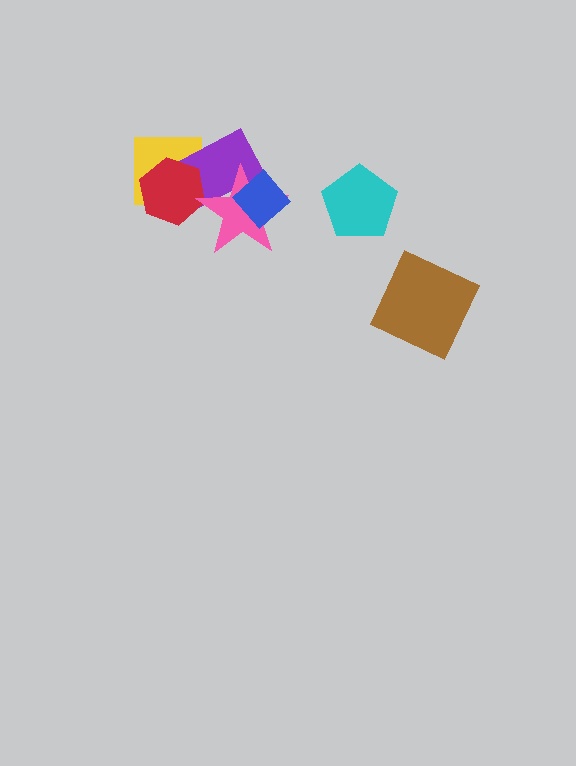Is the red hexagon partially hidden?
Yes, it is partially covered by another shape.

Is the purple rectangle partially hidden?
Yes, it is partially covered by another shape.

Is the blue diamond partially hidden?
No, no other shape covers it.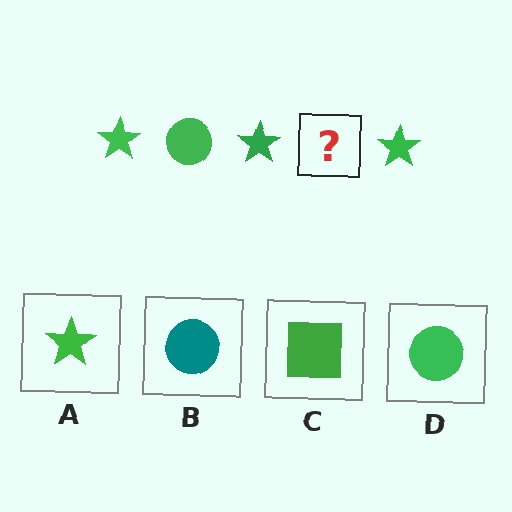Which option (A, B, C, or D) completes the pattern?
D.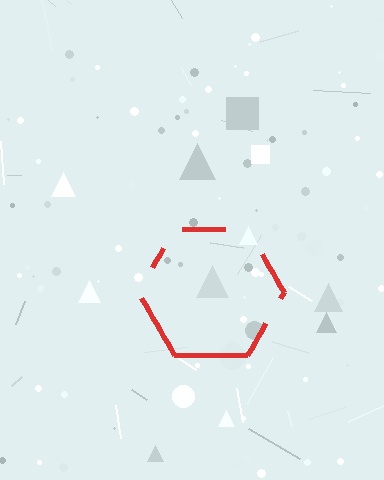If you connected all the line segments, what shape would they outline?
They would outline a hexagon.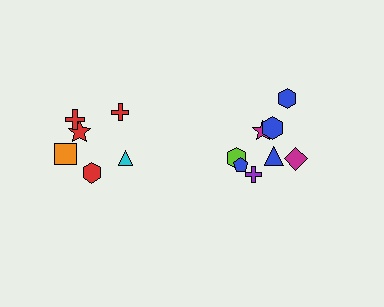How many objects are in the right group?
There are 8 objects.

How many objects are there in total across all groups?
There are 14 objects.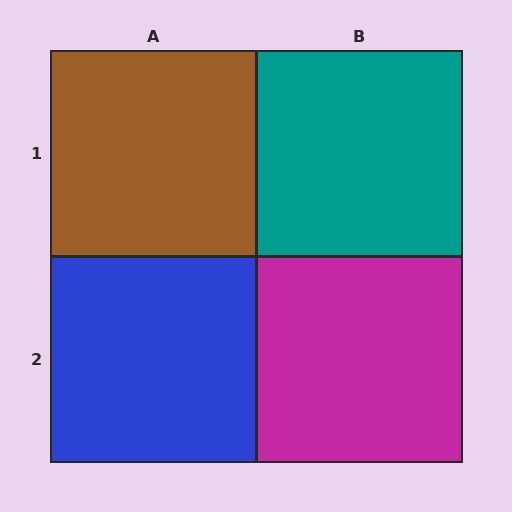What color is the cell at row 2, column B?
Magenta.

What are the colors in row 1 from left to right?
Brown, teal.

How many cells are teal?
1 cell is teal.